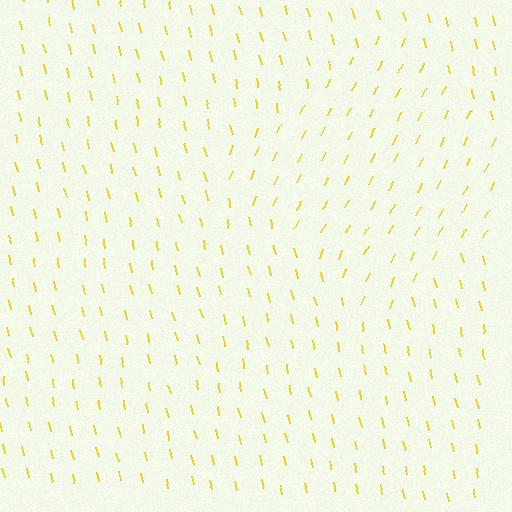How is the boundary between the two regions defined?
The boundary is defined purely by a change in line orientation (approximately 37 degrees difference). All lines are the same color and thickness.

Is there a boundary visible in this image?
Yes, there is a texture boundary formed by a change in line orientation.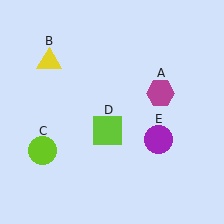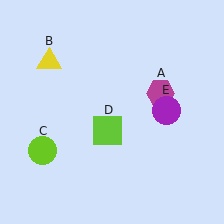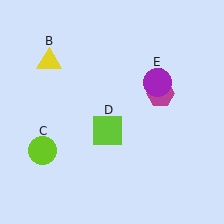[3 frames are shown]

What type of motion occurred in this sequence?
The purple circle (object E) rotated counterclockwise around the center of the scene.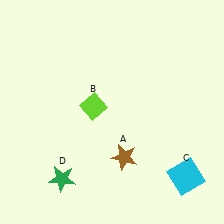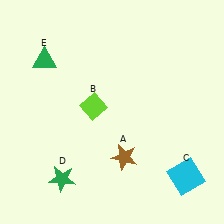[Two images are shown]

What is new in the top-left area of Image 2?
A green triangle (E) was added in the top-left area of Image 2.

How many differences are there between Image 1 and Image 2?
There is 1 difference between the two images.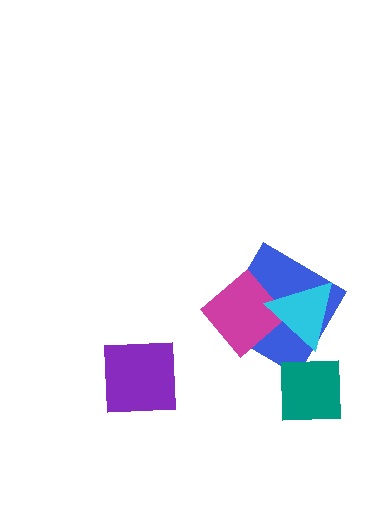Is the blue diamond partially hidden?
Yes, it is partially covered by another shape.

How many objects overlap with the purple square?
0 objects overlap with the purple square.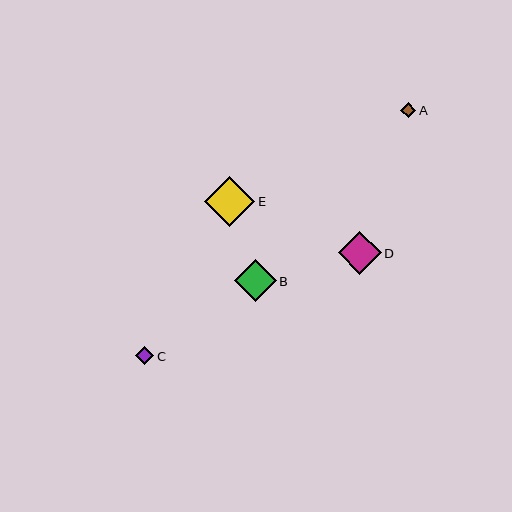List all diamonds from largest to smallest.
From largest to smallest: E, D, B, C, A.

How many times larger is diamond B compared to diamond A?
Diamond B is approximately 2.8 times the size of diamond A.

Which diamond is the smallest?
Diamond A is the smallest with a size of approximately 15 pixels.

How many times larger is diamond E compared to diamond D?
Diamond E is approximately 1.2 times the size of diamond D.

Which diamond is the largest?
Diamond E is the largest with a size of approximately 50 pixels.